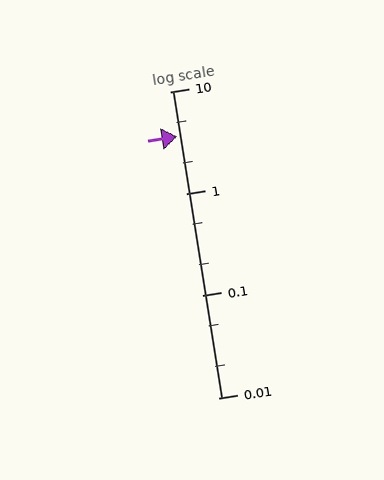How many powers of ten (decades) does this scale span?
The scale spans 3 decades, from 0.01 to 10.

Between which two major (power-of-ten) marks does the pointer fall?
The pointer is between 1 and 10.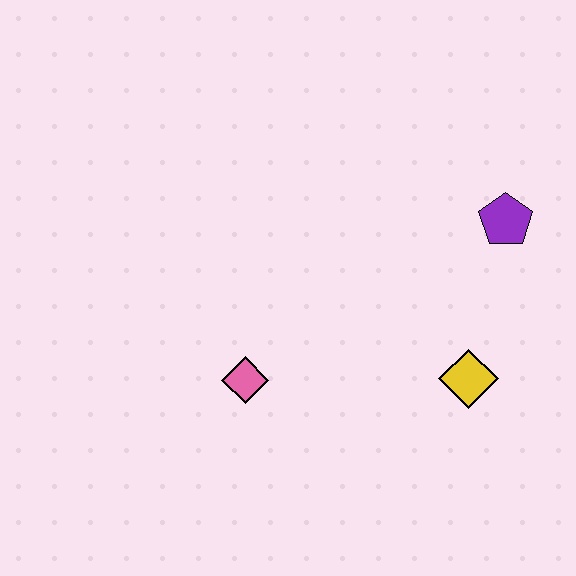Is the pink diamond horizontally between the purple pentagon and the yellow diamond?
No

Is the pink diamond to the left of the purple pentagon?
Yes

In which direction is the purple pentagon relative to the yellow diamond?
The purple pentagon is above the yellow diamond.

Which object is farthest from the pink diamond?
The purple pentagon is farthest from the pink diamond.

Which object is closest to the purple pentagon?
The yellow diamond is closest to the purple pentagon.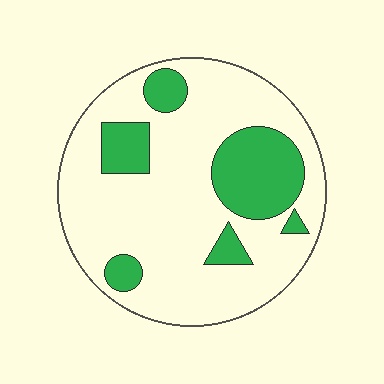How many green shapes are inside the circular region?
6.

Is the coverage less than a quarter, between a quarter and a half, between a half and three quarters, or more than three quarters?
Less than a quarter.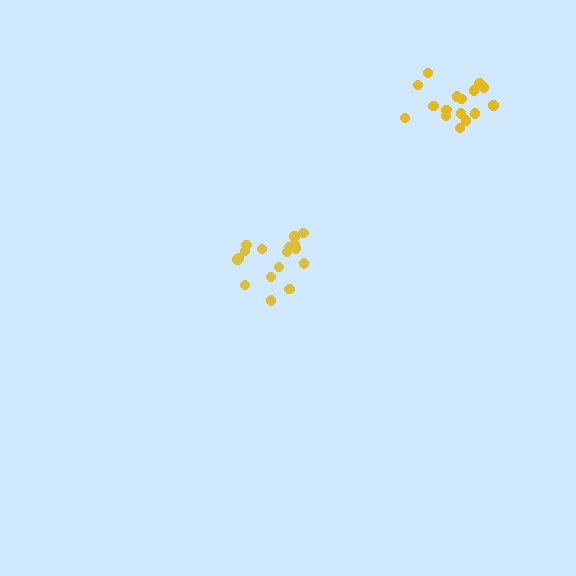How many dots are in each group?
Group 1: 16 dots, Group 2: 17 dots (33 total).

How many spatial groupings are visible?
There are 2 spatial groupings.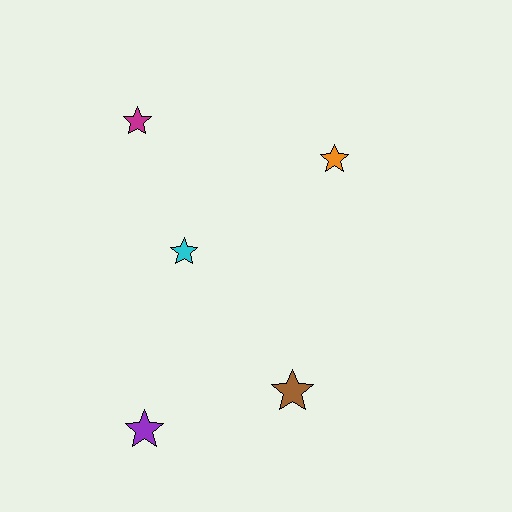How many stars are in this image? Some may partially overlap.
There are 5 stars.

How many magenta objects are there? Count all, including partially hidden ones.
There is 1 magenta object.